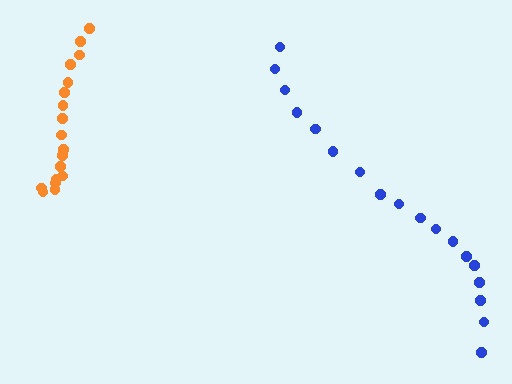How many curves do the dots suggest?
There are 2 distinct paths.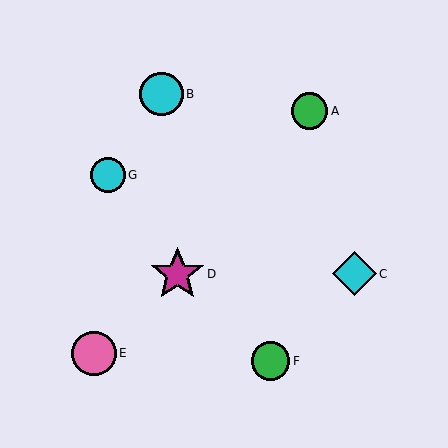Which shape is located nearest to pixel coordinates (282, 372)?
The green circle (labeled F) at (271, 361) is nearest to that location.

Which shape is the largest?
The magenta star (labeled D) is the largest.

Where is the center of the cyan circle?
The center of the cyan circle is at (108, 175).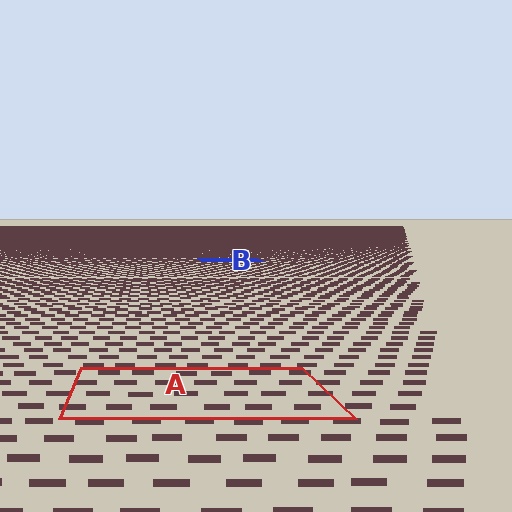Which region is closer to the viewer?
Region A is closer. The texture elements there are larger and more spread out.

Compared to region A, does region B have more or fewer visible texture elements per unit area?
Region B has more texture elements per unit area — they are packed more densely because it is farther away.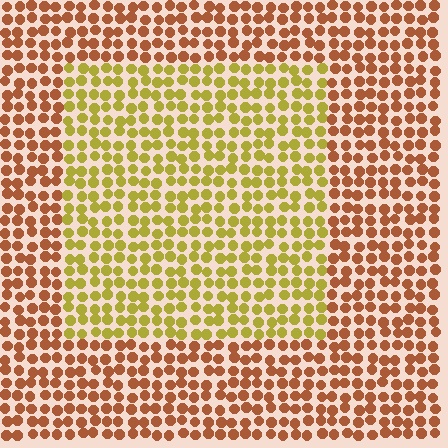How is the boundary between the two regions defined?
The boundary is defined purely by a slight shift in hue (about 41 degrees). Spacing, size, and orientation are identical on both sides.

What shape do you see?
I see a rectangle.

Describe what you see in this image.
The image is filled with small brown elements in a uniform arrangement. A rectangle-shaped region is visible where the elements are tinted to a slightly different hue, forming a subtle color boundary.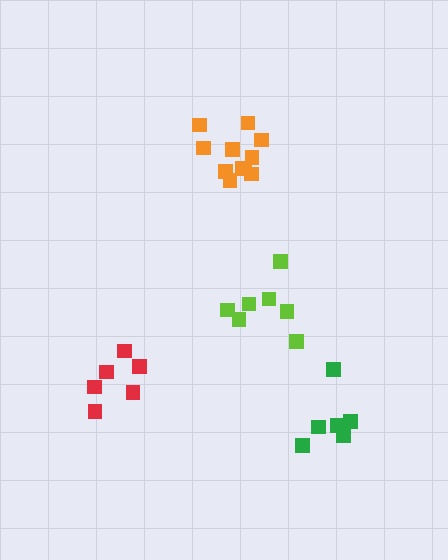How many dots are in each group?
Group 1: 6 dots, Group 2: 7 dots, Group 3: 11 dots, Group 4: 6 dots (30 total).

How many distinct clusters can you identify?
There are 4 distinct clusters.